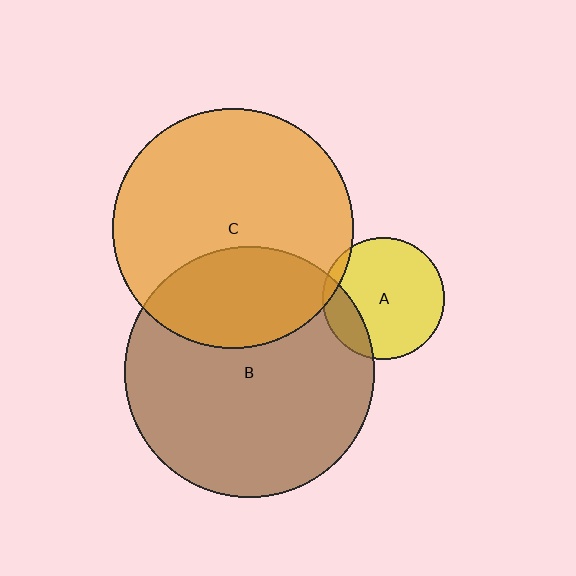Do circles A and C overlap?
Yes.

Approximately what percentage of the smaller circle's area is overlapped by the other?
Approximately 5%.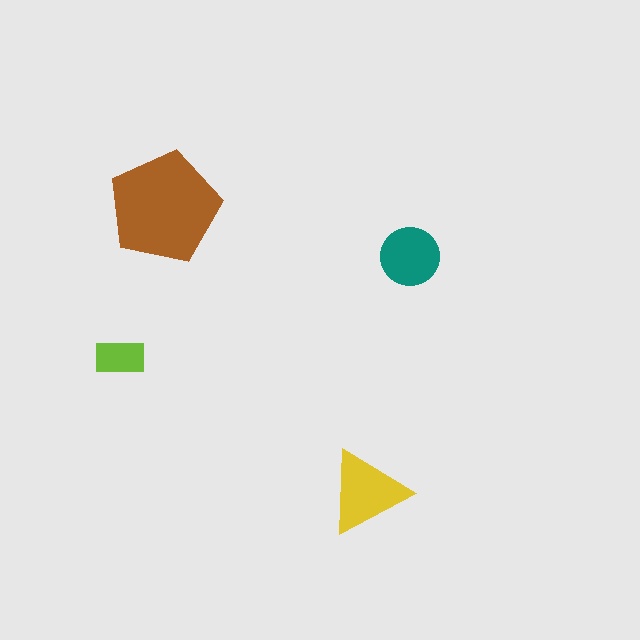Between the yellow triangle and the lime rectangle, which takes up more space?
The yellow triangle.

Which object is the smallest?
The lime rectangle.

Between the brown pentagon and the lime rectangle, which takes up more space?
The brown pentagon.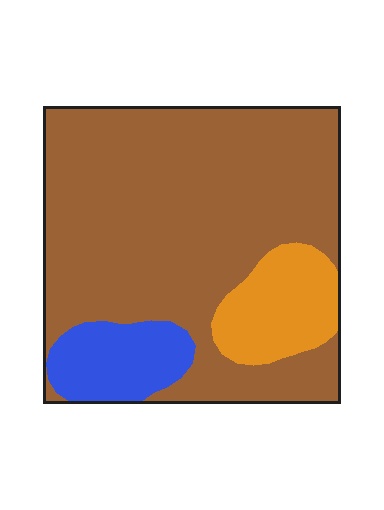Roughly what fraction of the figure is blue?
Blue takes up less than a sixth of the figure.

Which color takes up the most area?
Brown, at roughly 75%.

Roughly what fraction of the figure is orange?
Orange takes up less than a quarter of the figure.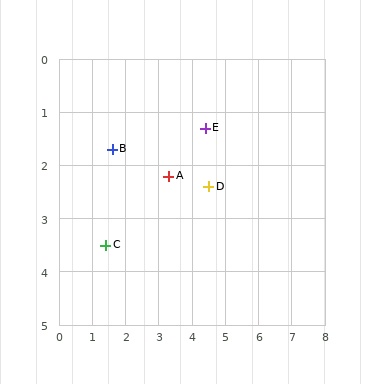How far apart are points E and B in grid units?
Points E and B are about 2.8 grid units apart.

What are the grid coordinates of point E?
Point E is at approximately (4.4, 1.3).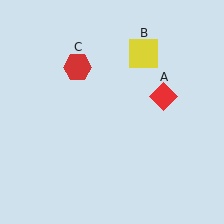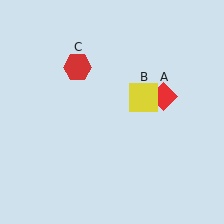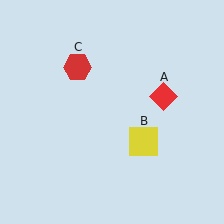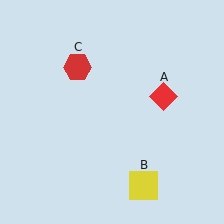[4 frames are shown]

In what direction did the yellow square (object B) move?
The yellow square (object B) moved down.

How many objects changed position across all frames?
1 object changed position: yellow square (object B).